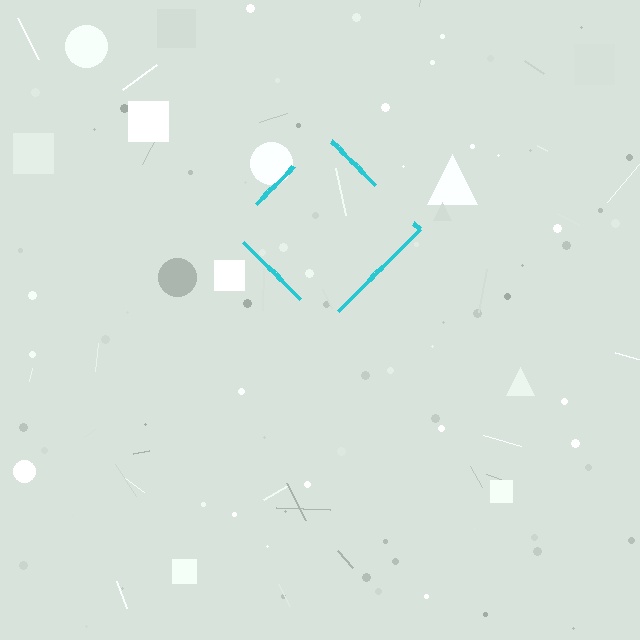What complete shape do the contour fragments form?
The contour fragments form a diamond.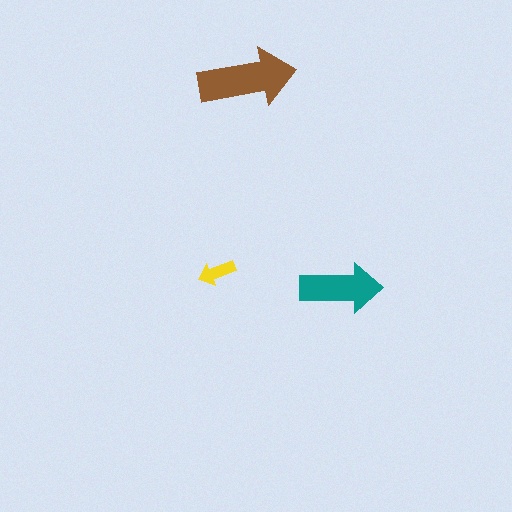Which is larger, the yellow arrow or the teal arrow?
The teal one.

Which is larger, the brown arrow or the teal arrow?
The brown one.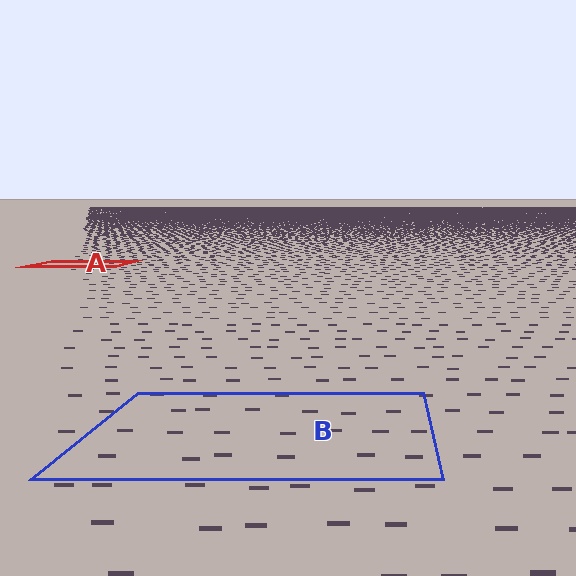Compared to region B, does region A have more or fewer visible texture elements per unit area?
Region A has more texture elements per unit area — they are packed more densely because it is farther away.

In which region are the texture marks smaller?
The texture marks are smaller in region A, because it is farther away.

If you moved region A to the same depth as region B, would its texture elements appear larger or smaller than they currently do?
They would appear larger. At a closer depth, the same texture elements are projected at a bigger on-screen size.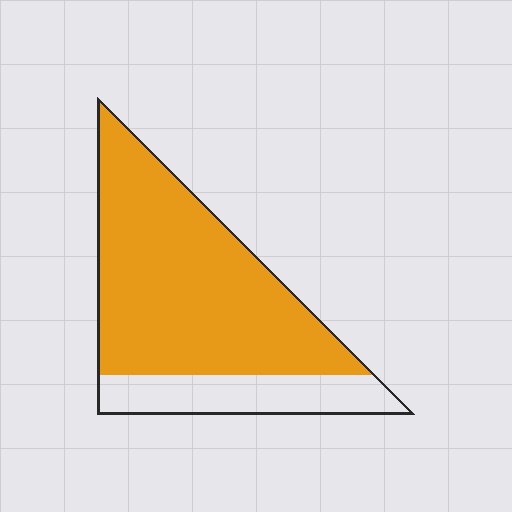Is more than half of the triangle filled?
Yes.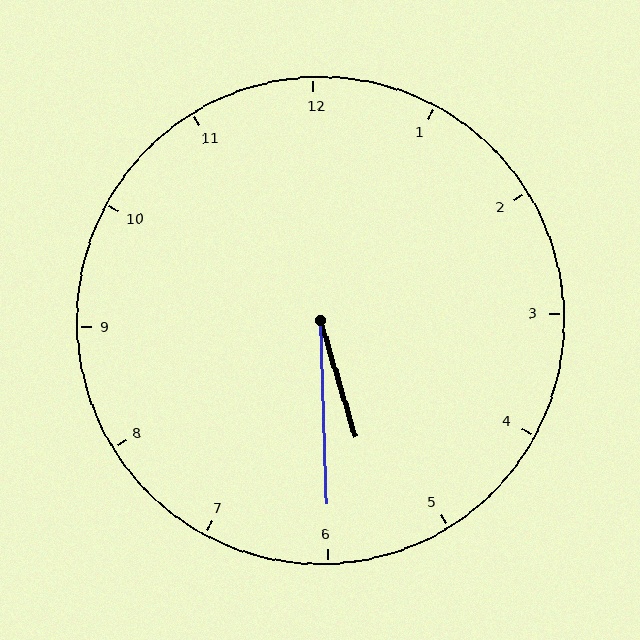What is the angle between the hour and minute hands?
Approximately 15 degrees.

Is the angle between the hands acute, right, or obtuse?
It is acute.